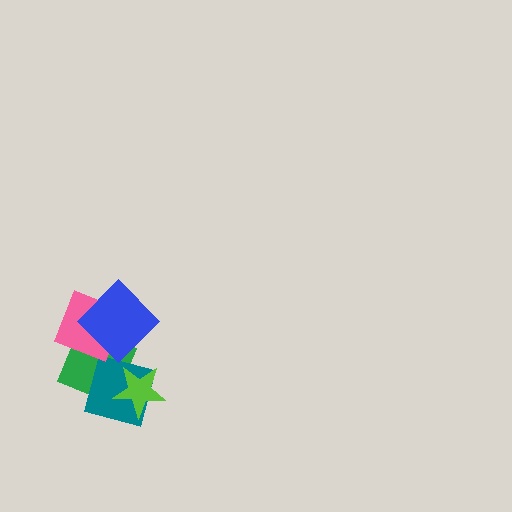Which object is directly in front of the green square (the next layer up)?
The teal square is directly in front of the green square.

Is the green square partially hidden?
Yes, it is partially covered by another shape.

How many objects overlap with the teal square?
4 objects overlap with the teal square.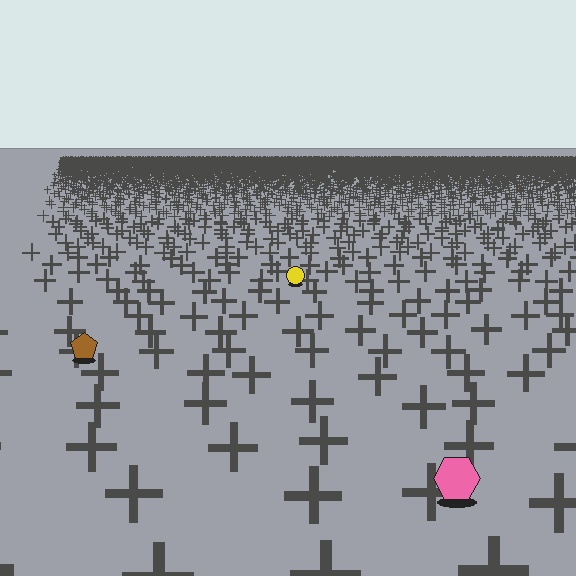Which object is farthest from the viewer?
The yellow circle is farthest from the viewer. It appears smaller and the ground texture around it is denser.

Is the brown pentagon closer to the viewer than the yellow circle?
Yes. The brown pentagon is closer — you can tell from the texture gradient: the ground texture is coarser near it.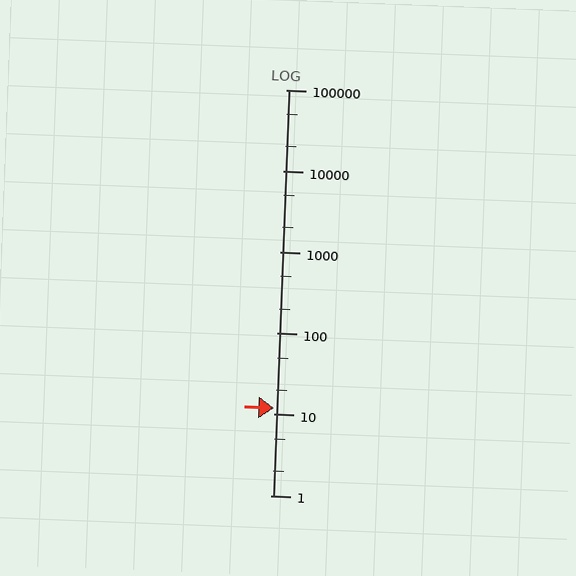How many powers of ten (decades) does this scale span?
The scale spans 5 decades, from 1 to 100000.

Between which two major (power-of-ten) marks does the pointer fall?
The pointer is between 10 and 100.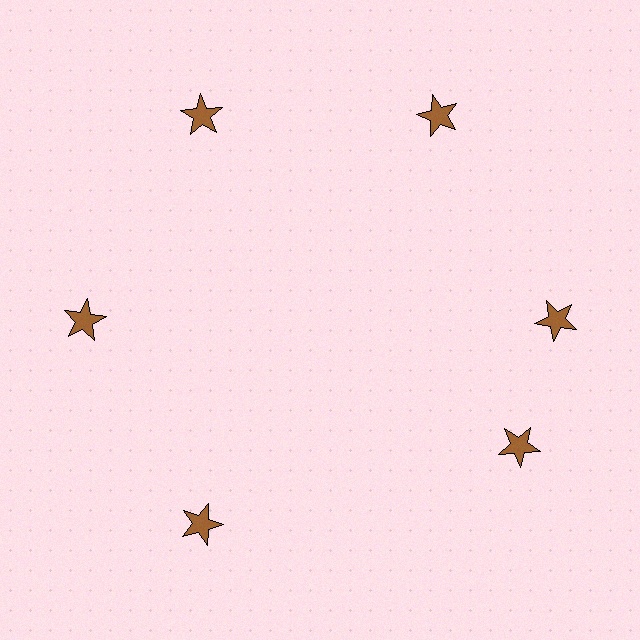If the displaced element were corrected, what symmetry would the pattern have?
It would have 6-fold rotational symmetry — the pattern would map onto itself every 60 degrees.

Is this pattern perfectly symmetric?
No. The 6 brown stars are arranged in a ring, but one element near the 5 o'clock position is rotated out of alignment along the ring, breaking the 6-fold rotational symmetry.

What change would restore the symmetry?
The symmetry would be restored by rotating it back into even spacing with its neighbors so that all 6 stars sit at equal angles and equal distance from the center.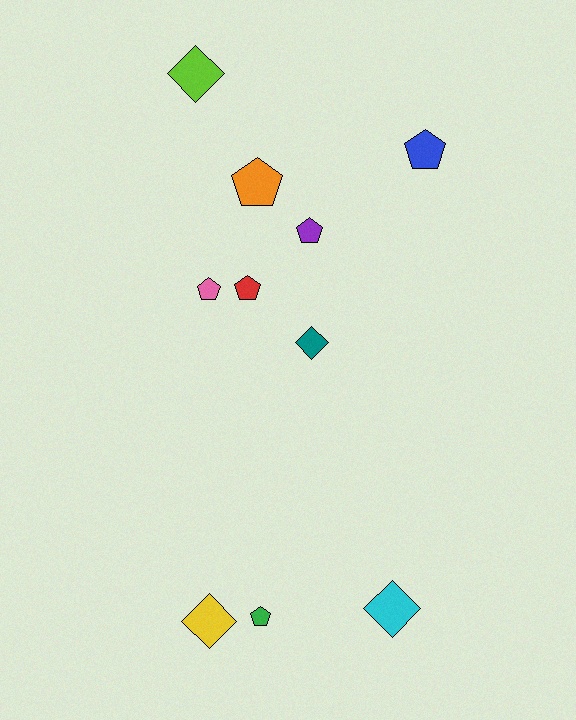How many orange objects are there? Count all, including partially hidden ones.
There is 1 orange object.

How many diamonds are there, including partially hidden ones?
There are 4 diamonds.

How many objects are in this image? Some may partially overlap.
There are 10 objects.